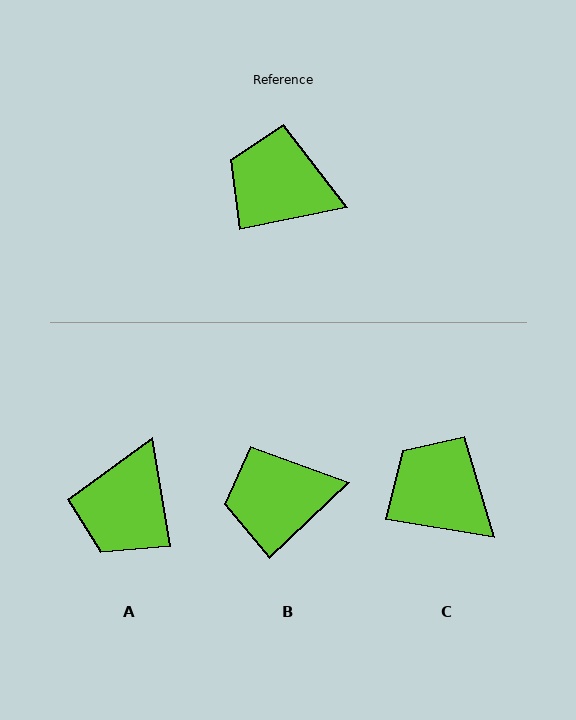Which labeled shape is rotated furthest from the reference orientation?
A, about 88 degrees away.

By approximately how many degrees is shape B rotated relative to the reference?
Approximately 32 degrees counter-clockwise.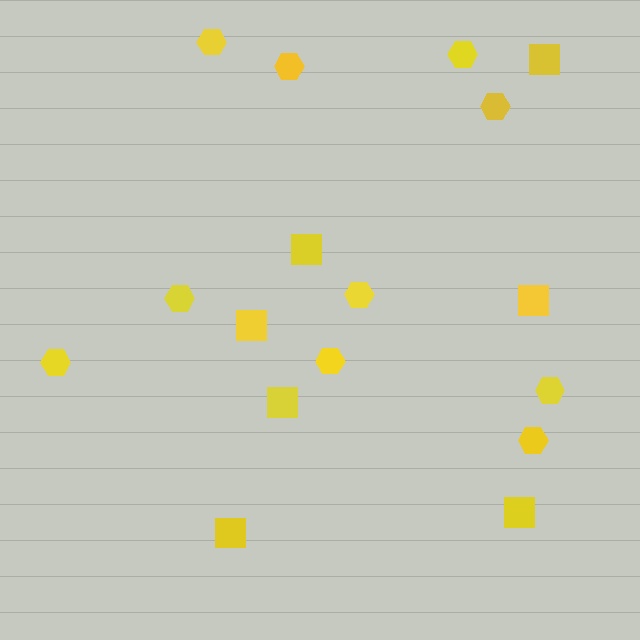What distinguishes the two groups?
There are 2 groups: one group of hexagons (10) and one group of squares (7).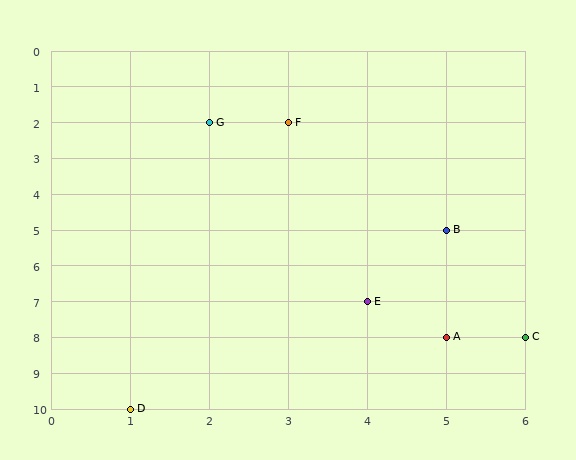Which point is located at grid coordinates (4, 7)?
Point E is at (4, 7).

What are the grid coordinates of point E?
Point E is at grid coordinates (4, 7).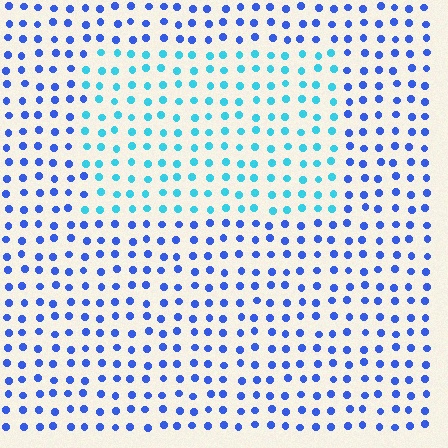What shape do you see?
I see a rectangle.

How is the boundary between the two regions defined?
The boundary is defined purely by a slight shift in hue (about 40 degrees). Spacing, size, and orientation are identical on both sides.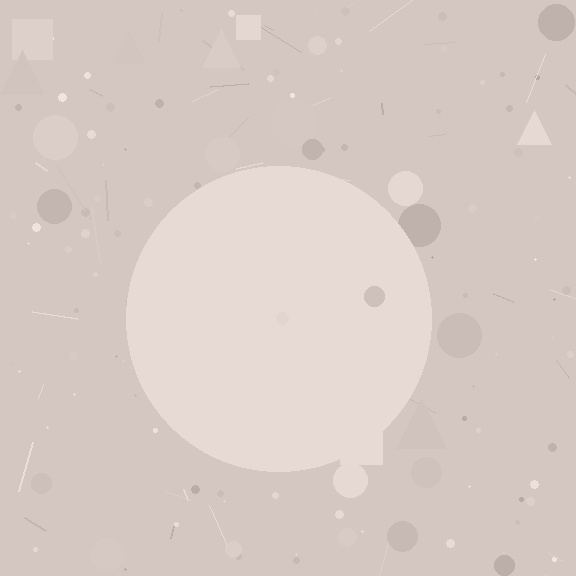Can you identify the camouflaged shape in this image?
The camouflaged shape is a circle.